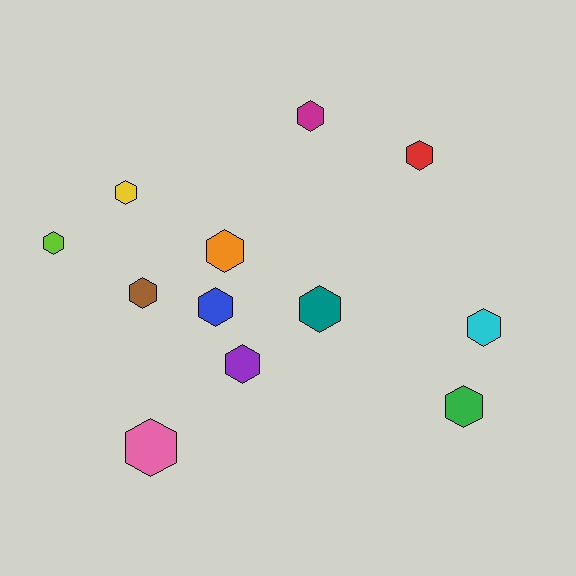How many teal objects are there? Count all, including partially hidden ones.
There is 1 teal object.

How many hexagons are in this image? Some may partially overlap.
There are 12 hexagons.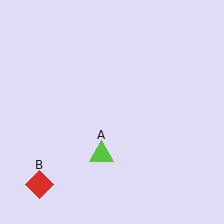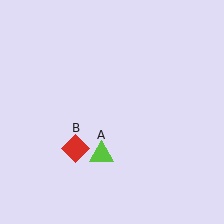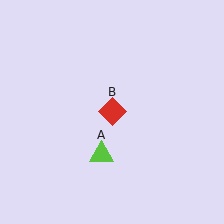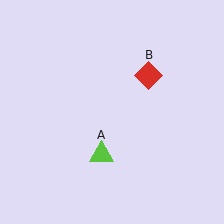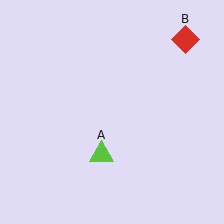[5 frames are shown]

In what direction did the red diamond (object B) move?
The red diamond (object B) moved up and to the right.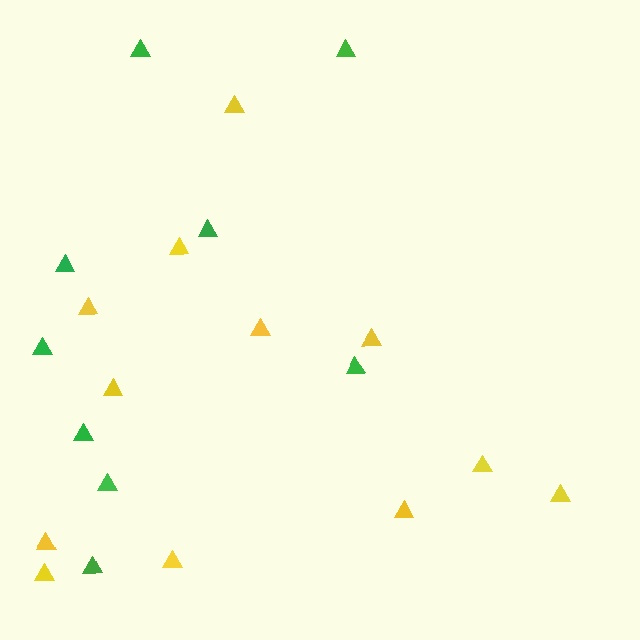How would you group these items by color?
There are 2 groups: one group of green triangles (9) and one group of yellow triangles (12).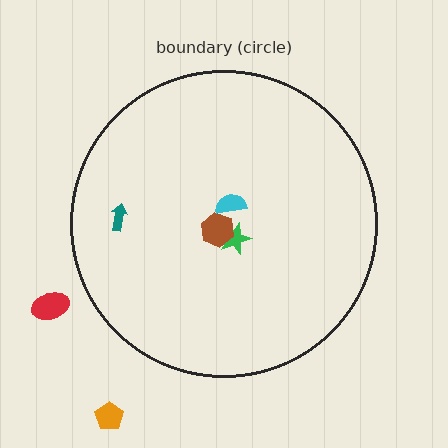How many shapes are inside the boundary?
4 inside, 2 outside.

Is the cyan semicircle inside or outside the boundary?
Inside.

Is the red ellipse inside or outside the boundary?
Outside.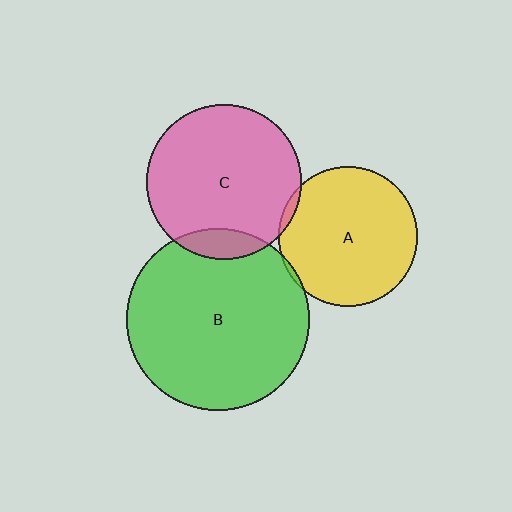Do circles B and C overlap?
Yes.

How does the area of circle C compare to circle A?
Approximately 1.2 times.